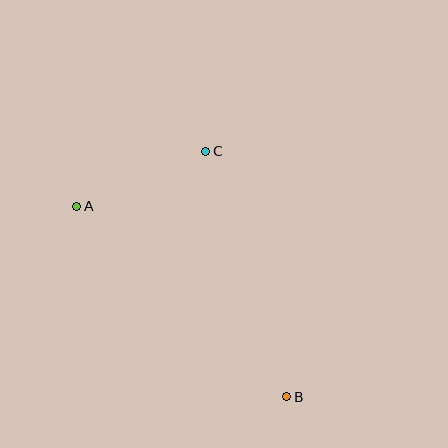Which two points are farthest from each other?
Points A and B are farthest from each other.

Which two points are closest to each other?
Points A and C are closest to each other.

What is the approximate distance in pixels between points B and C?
The distance between B and C is approximately 258 pixels.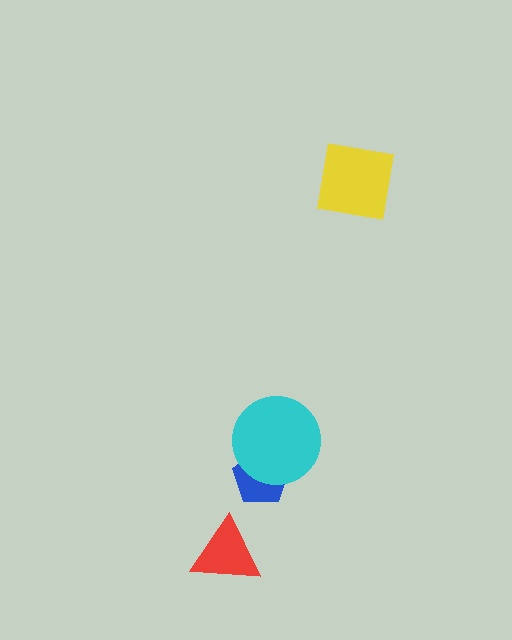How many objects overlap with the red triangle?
0 objects overlap with the red triangle.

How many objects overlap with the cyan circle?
1 object overlaps with the cyan circle.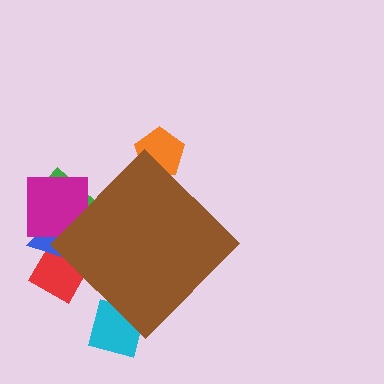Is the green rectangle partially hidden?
Yes, the green rectangle is partially hidden behind the brown diamond.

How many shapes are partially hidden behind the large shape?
6 shapes are partially hidden.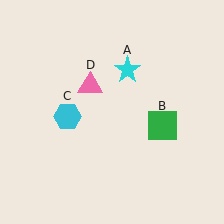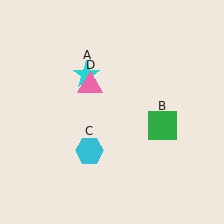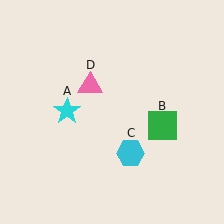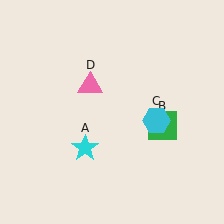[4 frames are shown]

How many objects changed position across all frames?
2 objects changed position: cyan star (object A), cyan hexagon (object C).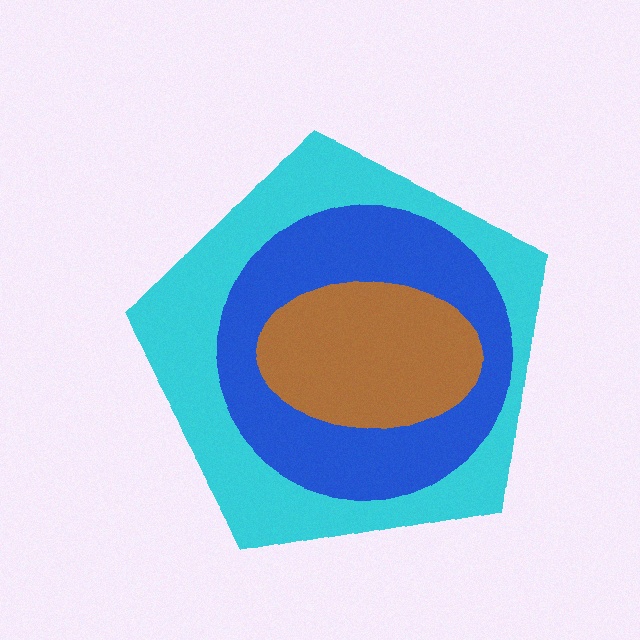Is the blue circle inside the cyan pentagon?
Yes.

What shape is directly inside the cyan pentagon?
The blue circle.